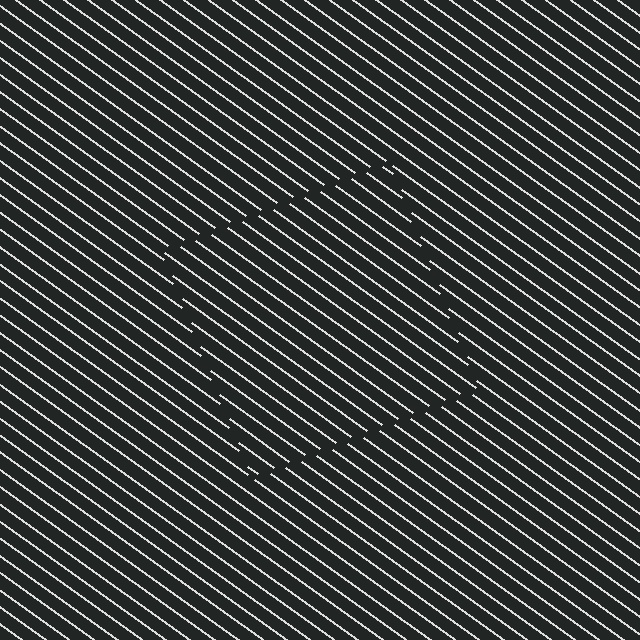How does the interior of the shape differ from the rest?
The interior of the shape contains the same grating, shifted by half a period — the contour is defined by the phase discontinuity where line-ends from the inner and outer gratings abut.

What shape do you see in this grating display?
An illusory square. The interior of the shape contains the same grating, shifted by half a period — the contour is defined by the phase discontinuity where line-ends from the inner and outer gratings abut.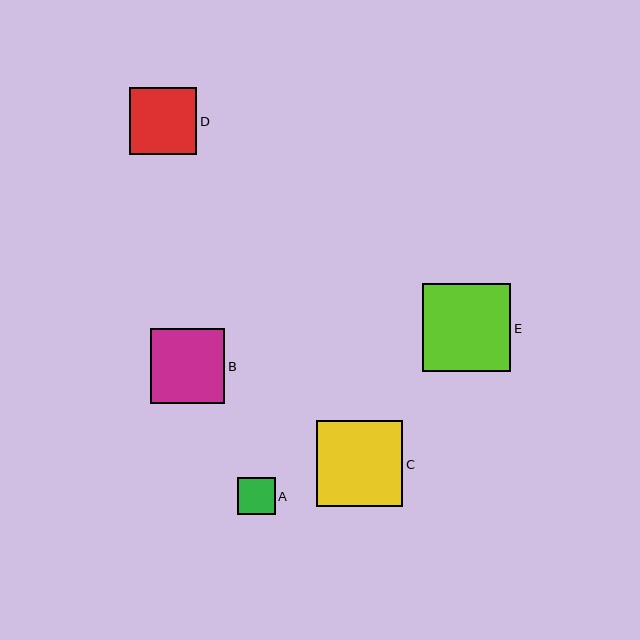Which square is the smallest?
Square A is the smallest with a size of approximately 37 pixels.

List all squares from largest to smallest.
From largest to smallest: E, C, B, D, A.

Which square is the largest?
Square E is the largest with a size of approximately 88 pixels.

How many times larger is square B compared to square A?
Square B is approximately 2.0 times the size of square A.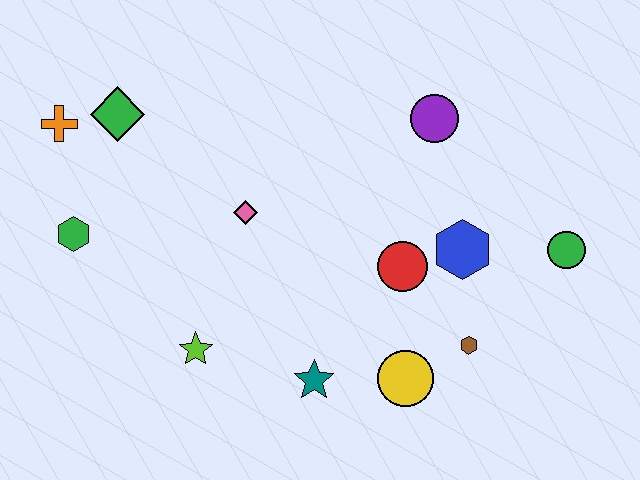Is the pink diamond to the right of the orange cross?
Yes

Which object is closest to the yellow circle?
The brown hexagon is closest to the yellow circle.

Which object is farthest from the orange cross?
The green circle is farthest from the orange cross.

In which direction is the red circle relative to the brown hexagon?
The red circle is above the brown hexagon.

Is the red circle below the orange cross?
Yes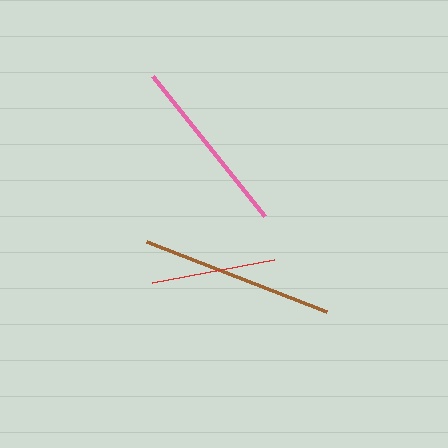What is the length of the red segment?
The red segment is approximately 124 pixels long.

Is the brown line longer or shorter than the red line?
The brown line is longer than the red line.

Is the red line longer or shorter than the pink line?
The pink line is longer than the red line.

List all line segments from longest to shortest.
From longest to shortest: brown, pink, red.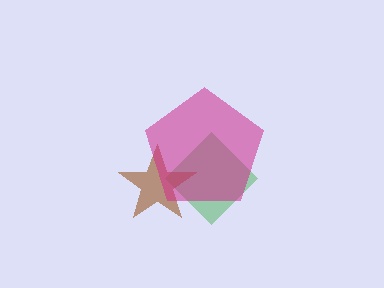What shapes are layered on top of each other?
The layered shapes are: a green diamond, a brown star, a magenta pentagon.